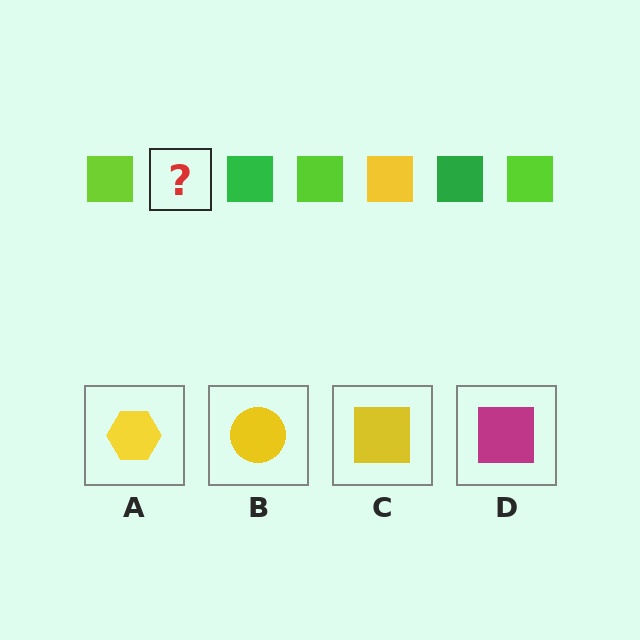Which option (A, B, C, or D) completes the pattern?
C.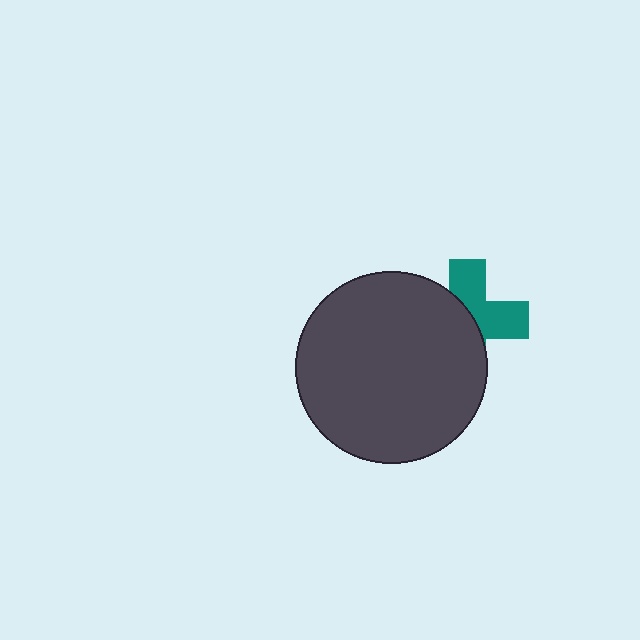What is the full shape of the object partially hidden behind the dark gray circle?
The partially hidden object is a teal cross.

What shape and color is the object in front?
The object in front is a dark gray circle.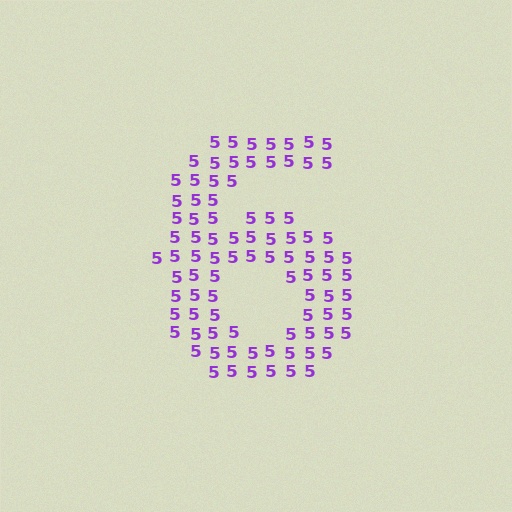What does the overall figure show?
The overall figure shows the digit 6.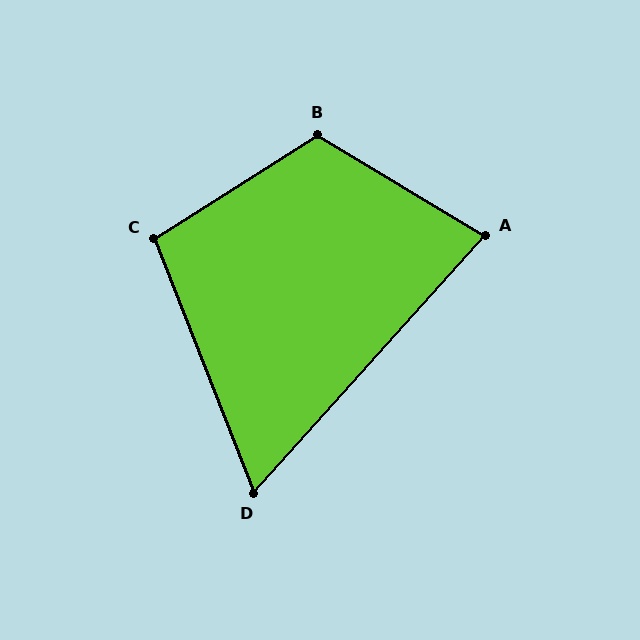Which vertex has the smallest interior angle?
D, at approximately 63 degrees.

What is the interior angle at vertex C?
Approximately 101 degrees (obtuse).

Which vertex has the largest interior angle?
B, at approximately 117 degrees.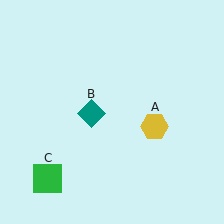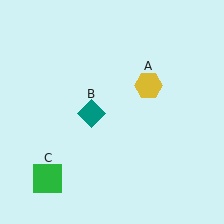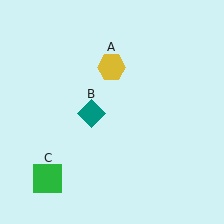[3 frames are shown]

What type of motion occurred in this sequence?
The yellow hexagon (object A) rotated counterclockwise around the center of the scene.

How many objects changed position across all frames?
1 object changed position: yellow hexagon (object A).